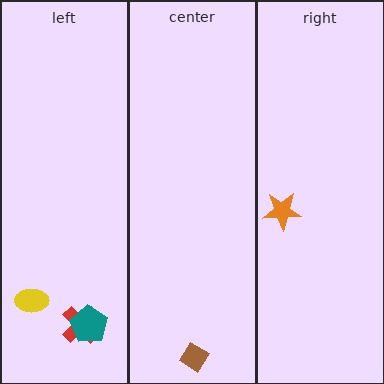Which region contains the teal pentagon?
The left region.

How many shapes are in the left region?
3.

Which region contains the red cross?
The left region.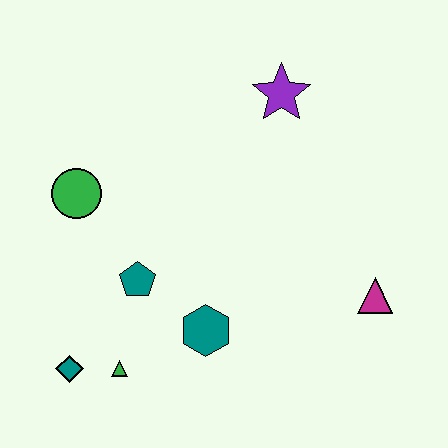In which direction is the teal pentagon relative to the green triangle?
The teal pentagon is above the green triangle.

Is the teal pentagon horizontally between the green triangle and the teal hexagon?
Yes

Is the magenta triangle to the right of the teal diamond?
Yes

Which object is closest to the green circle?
The teal pentagon is closest to the green circle.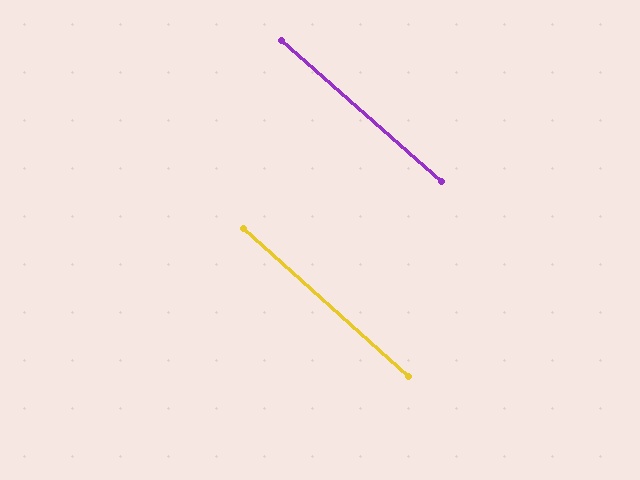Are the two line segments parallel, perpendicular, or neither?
Parallel — their directions differ by only 0.6°.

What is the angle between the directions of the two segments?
Approximately 1 degree.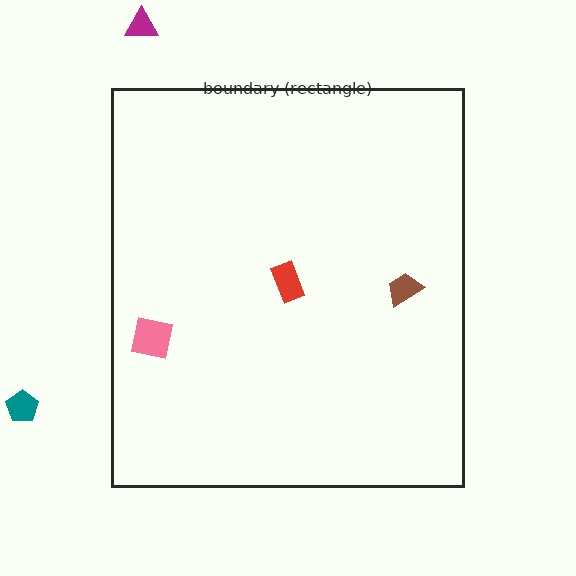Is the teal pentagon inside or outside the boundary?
Outside.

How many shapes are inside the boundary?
3 inside, 2 outside.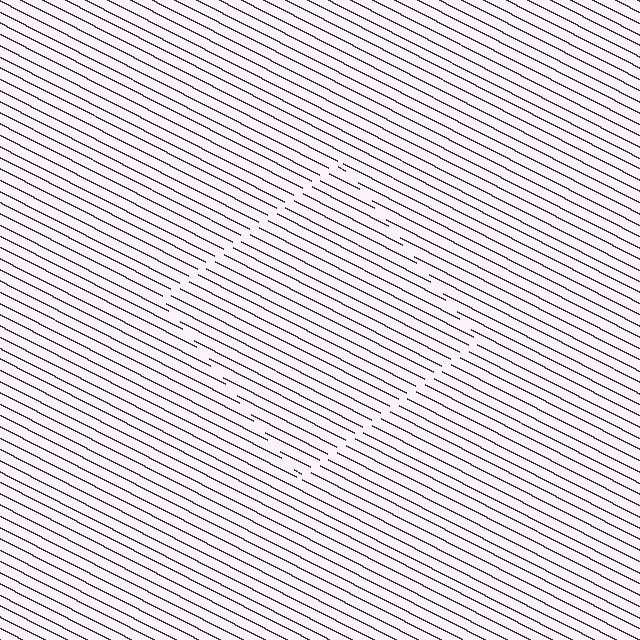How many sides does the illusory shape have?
4 sides — the line-ends trace a square.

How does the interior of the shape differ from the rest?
The interior of the shape contains the same grating, shifted by half a period — the contour is defined by the phase discontinuity where line-ends from the inner and outer gratings abut.